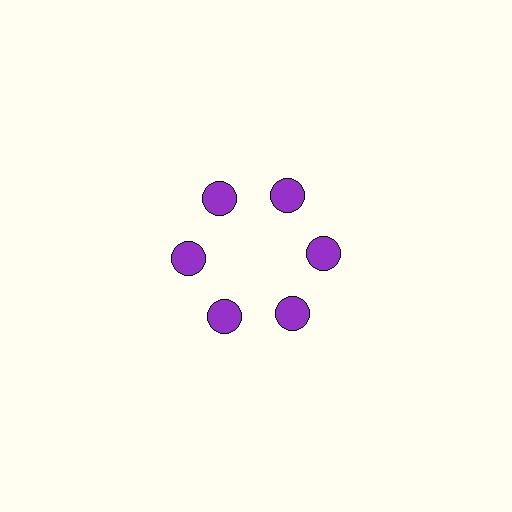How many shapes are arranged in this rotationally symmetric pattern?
There are 6 shapes, arranged in 6 groups of 1.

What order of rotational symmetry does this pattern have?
This pattern has 6-fold rotational symmetry.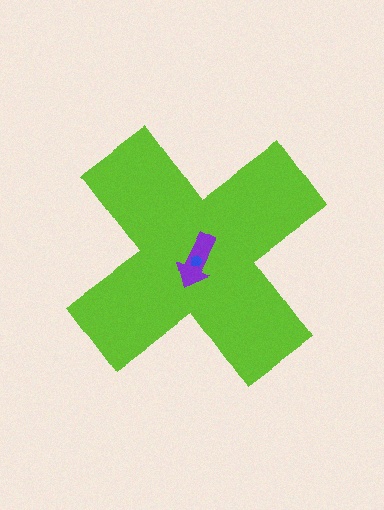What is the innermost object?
The blue pentagon.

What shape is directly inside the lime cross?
The purple arrow.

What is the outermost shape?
The lime cross.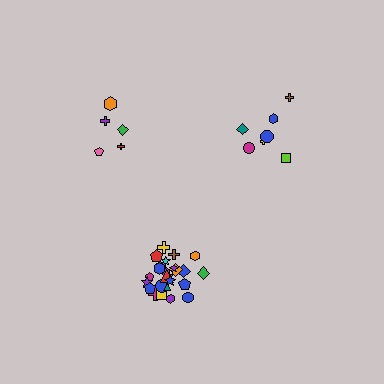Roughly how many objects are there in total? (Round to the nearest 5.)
Roughly 35 objects in total.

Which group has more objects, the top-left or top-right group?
The top-right group.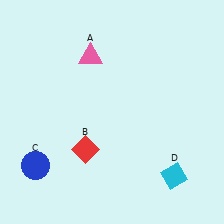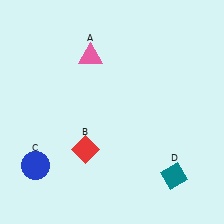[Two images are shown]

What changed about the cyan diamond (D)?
In Image 1, D is cyan. In Image 2, it changed to teal.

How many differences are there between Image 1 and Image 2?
There is 1 difference between the two images.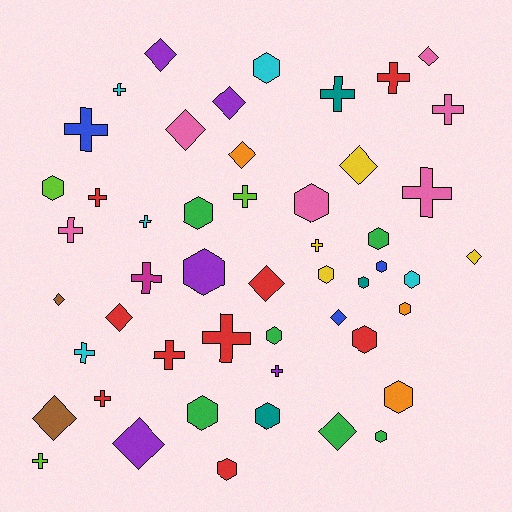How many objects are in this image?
There are 50 objects.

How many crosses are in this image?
There are 18 crosses.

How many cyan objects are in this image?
There are 5 cyan objects.